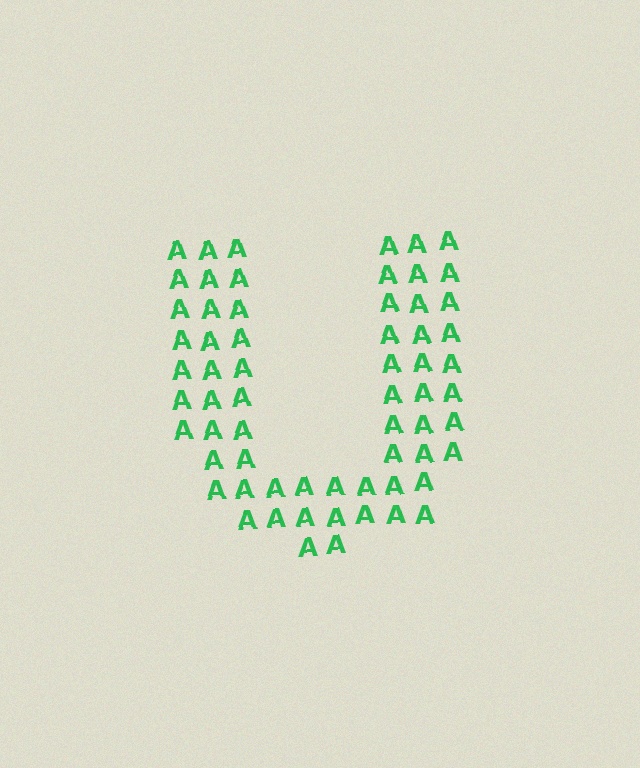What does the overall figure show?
The overall figure shows the letter U.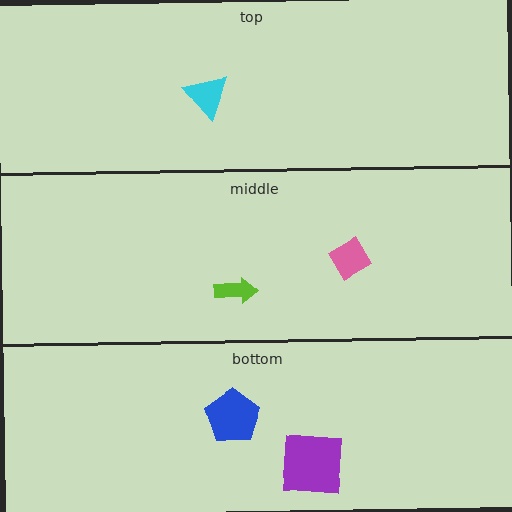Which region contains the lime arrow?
The middle region.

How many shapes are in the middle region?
2.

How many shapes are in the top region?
1.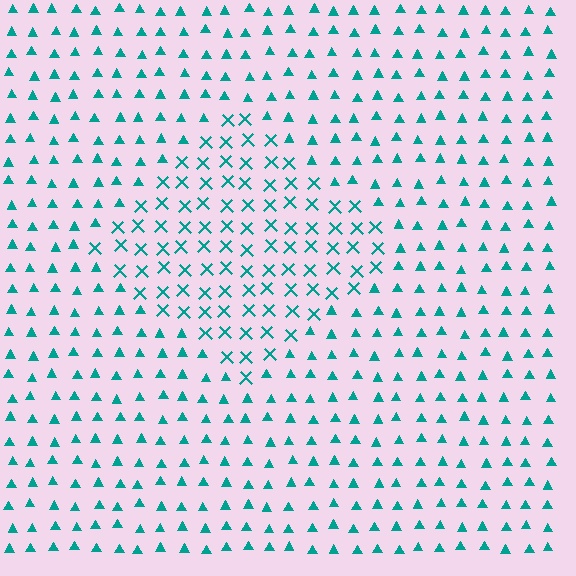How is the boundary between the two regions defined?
The boundary is defined by a change in element shape: X marks inside vs. triangles outside. All elements share the same color and spacing.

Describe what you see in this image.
The image is filled with small teal elements arranged in a uniform grid. A diamond-shaped region contains X marks, while the surrounding area contains triangles. The boundary is defined purely by the change in element shape.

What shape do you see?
I see a diamond.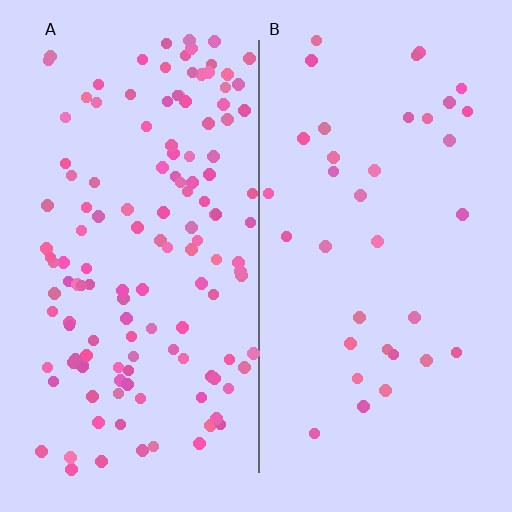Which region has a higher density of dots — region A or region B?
A (the left).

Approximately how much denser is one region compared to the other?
Approximately 3.7× — region A over region B.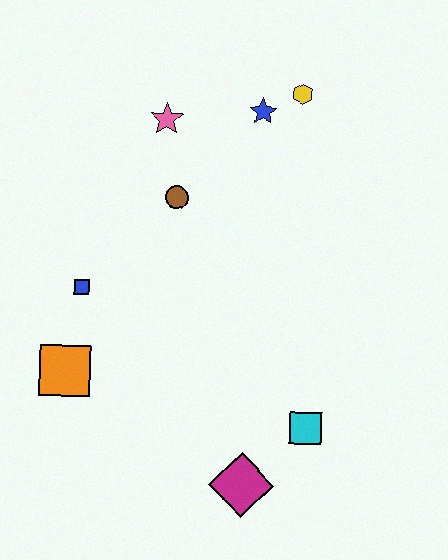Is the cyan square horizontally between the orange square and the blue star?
No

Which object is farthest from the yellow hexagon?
The magenta diamond is farthest from the yellow hexagon.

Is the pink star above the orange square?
Yes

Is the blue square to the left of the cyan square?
Yes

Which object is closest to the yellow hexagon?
The blue star is closest to the yellow hexagon.